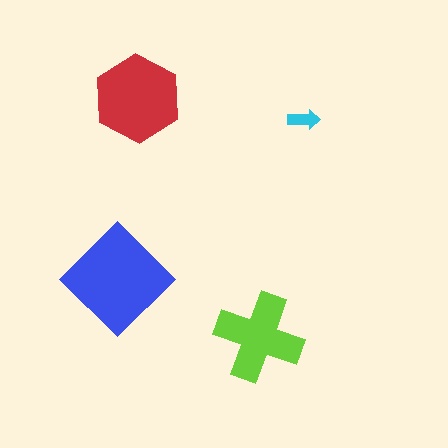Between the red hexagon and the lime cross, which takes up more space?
The red hexagon.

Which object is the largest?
The blue diamond.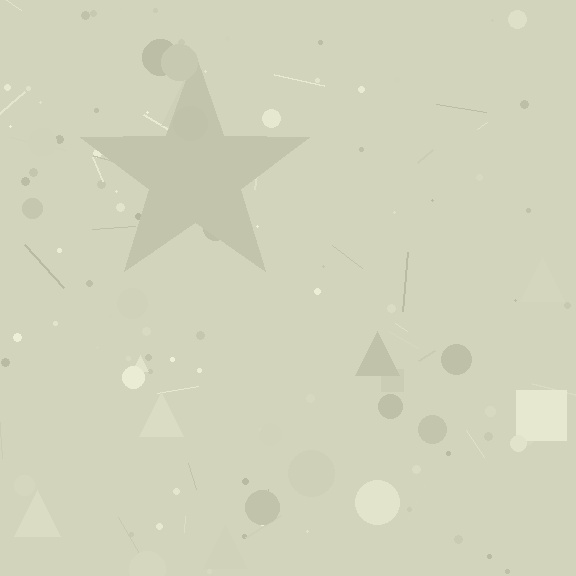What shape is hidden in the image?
A star is hidden in the image.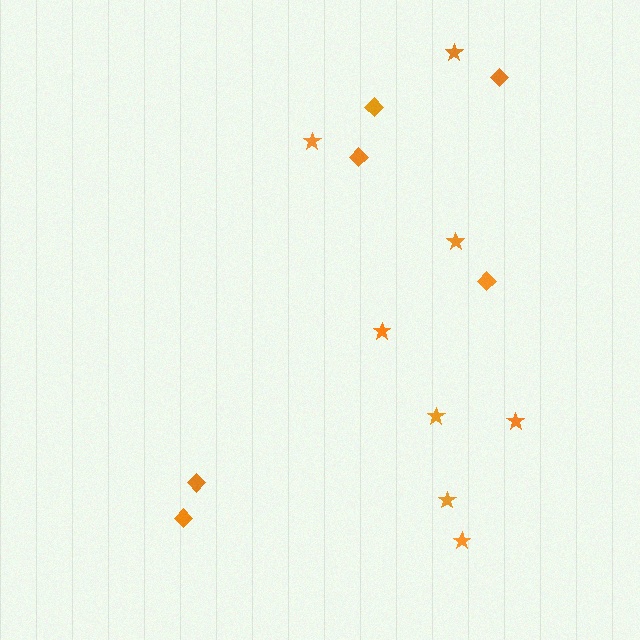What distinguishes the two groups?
There are 2 groups: one group of diamonds (6) and one group of stars (8).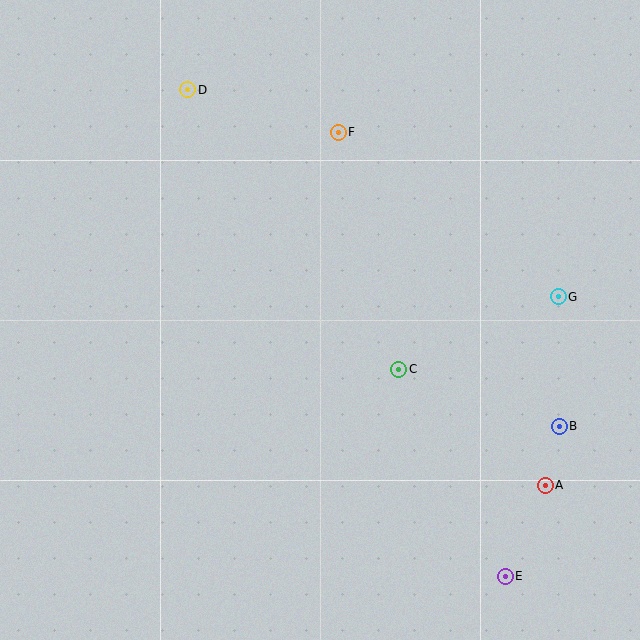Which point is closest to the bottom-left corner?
Point C is closest to the bottom-left corner.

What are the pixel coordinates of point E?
Point E is at (505, 576).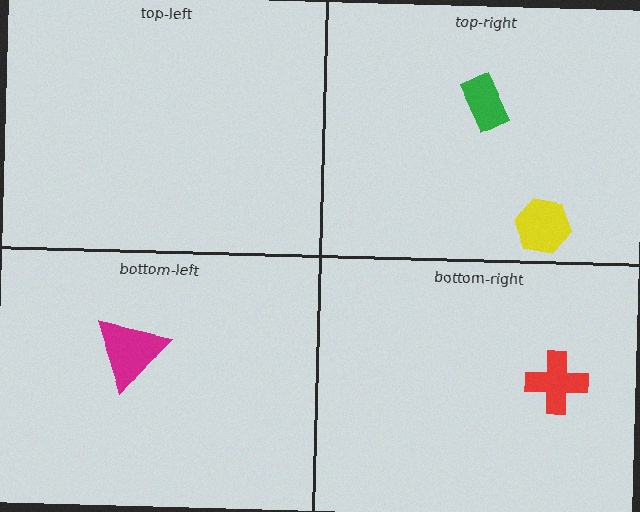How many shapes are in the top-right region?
2.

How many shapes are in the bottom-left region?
1.